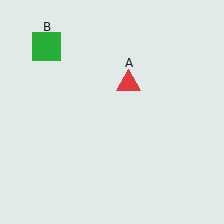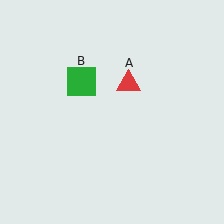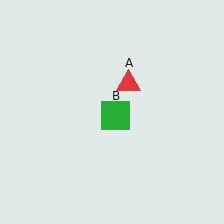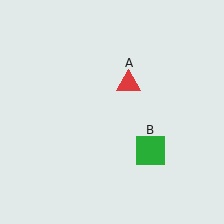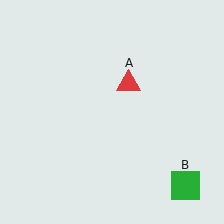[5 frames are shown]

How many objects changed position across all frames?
1 object changed position: green square (object B).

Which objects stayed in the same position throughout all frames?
Red triangle (object A) remained stationary.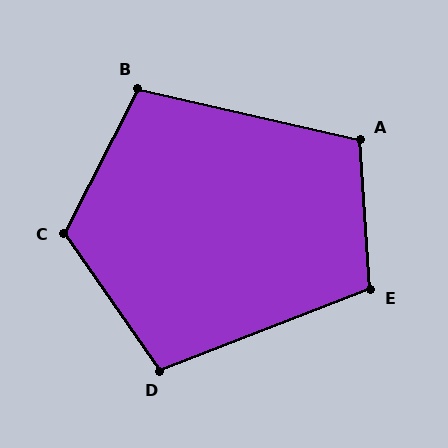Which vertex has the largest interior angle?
C, at approximately 118 degrees.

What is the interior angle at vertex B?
Approximately 104 degrees (obtuse).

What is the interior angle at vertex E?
Approximately 107 degrees (obtuse).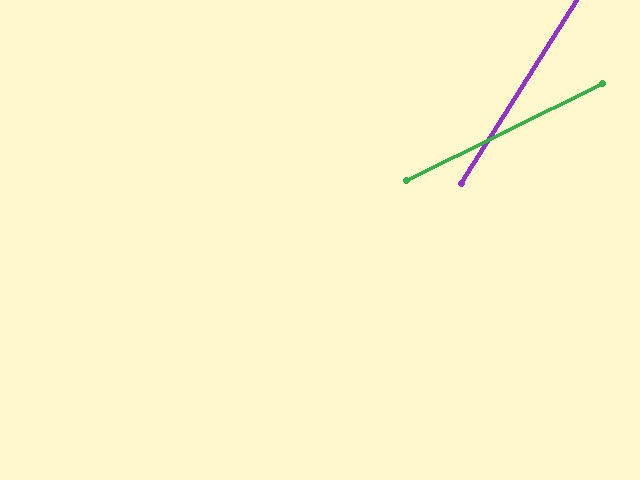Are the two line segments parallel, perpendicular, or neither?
Neither parallel nor perpendicular — they differ by about 31°.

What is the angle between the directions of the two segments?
Approximately 31 degrees.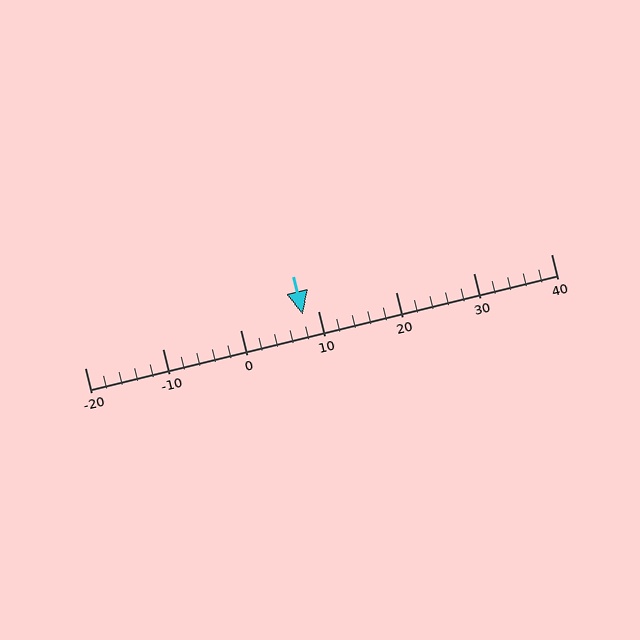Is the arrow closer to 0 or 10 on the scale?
The arrow is closer to 10.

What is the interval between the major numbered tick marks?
The major tick marks are spaced 10 units apart.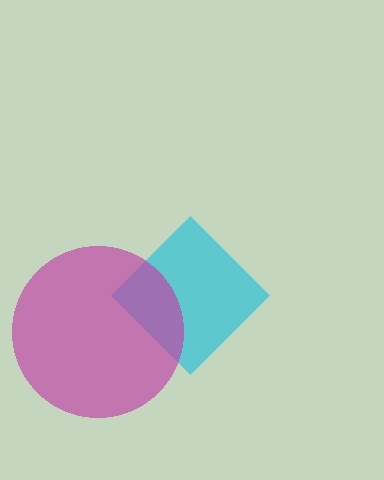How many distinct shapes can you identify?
There are 2 distinct shapes: a cyan diamond, a magenta circle.